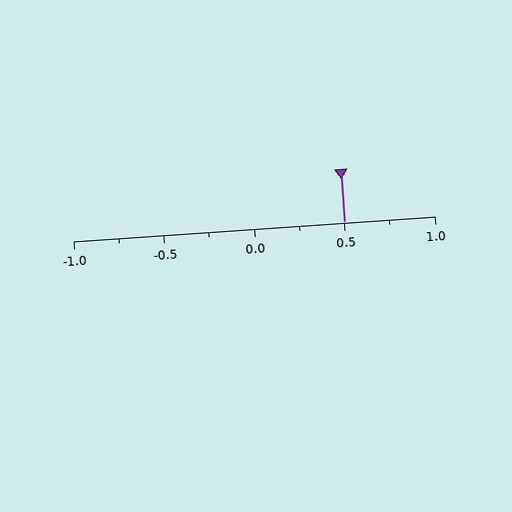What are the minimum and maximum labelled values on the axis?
The axis runs from -1.0 to 1.0.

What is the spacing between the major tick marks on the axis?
The major ticks are spaced 0.5 apart.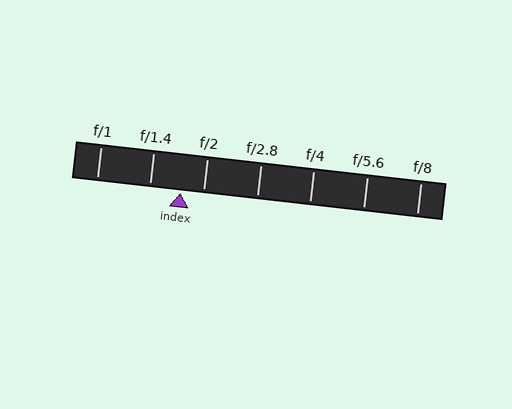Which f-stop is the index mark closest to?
The index mark is closest to f/2.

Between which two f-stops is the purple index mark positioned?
The index mark is between f/1.4 and f/2.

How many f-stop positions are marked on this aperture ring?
There are 7 f-stop positions marked.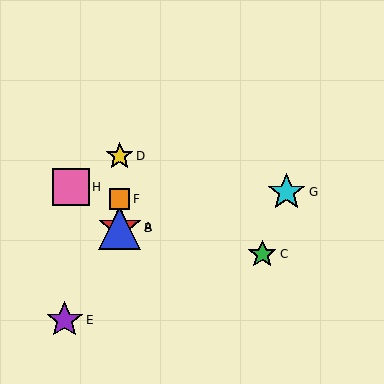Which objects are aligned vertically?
Objects A, B, D, F are aligned vertically.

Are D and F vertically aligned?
Yes, both are at x≈120.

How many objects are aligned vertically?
4 objects (A, B, D, F) are aligned vertically.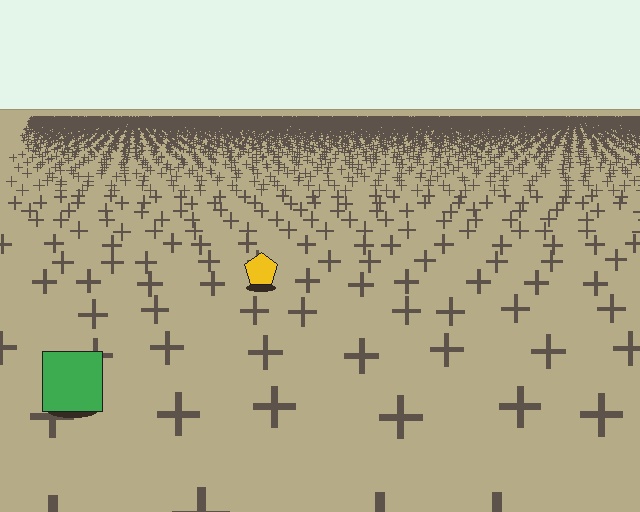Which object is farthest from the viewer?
The yellow pentagon is farthest from the viewer. It appears smaller and the ground texture around it is denser.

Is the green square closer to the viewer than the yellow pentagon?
Yes. The green square is closer — you can tell from the texture gradient: the ground texture is coarser near it.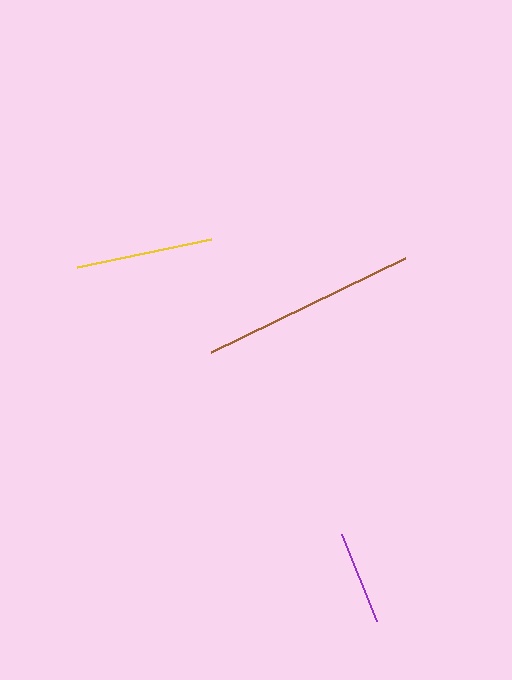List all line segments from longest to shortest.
From longest to shortest: brown, yellow, purple.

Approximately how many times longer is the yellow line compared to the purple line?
The yellow line is approximately 1.5 times the length of the purple line.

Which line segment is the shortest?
The purple line is the shortest at approximately 94 pixels.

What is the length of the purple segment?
The purple segment is approximately 94 pixels long.